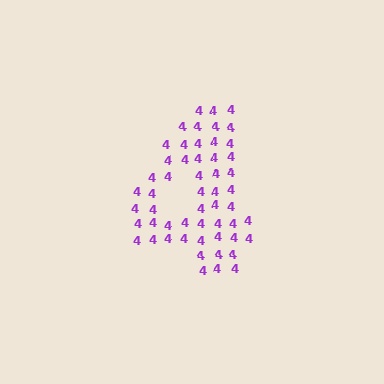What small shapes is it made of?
It is made of small digit 4's.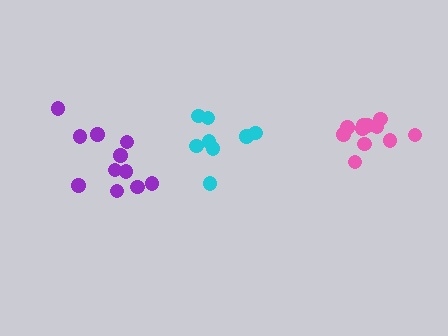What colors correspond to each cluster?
The clusters are colored: pink, purple, cyan.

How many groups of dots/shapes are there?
There are 3 groups.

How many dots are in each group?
Group 1: 11 dots, Group 2: 12 dots, Group 3: 8 dots (31 total).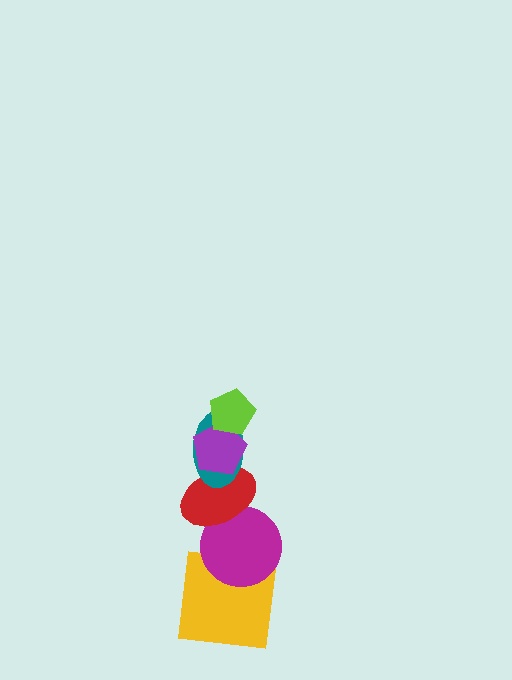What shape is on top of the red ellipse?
The teal ellipse is on top of the red ellipse.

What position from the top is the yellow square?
The yellow square is 6th from the top.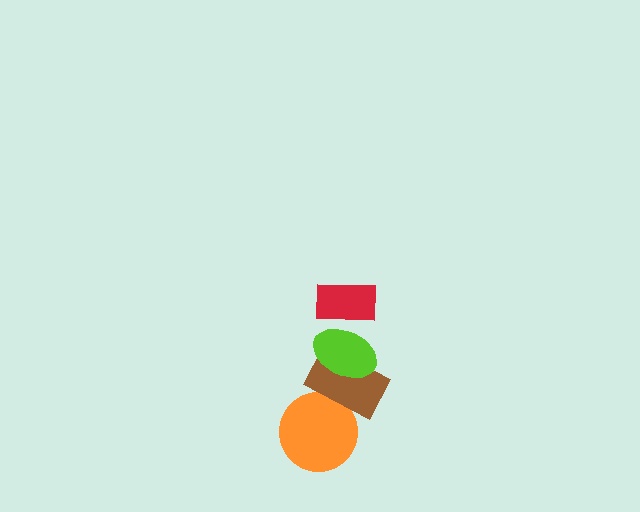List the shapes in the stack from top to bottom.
From top to bottom: the red rectangle, the lime ellipse, the brown rectangle, the orange circle.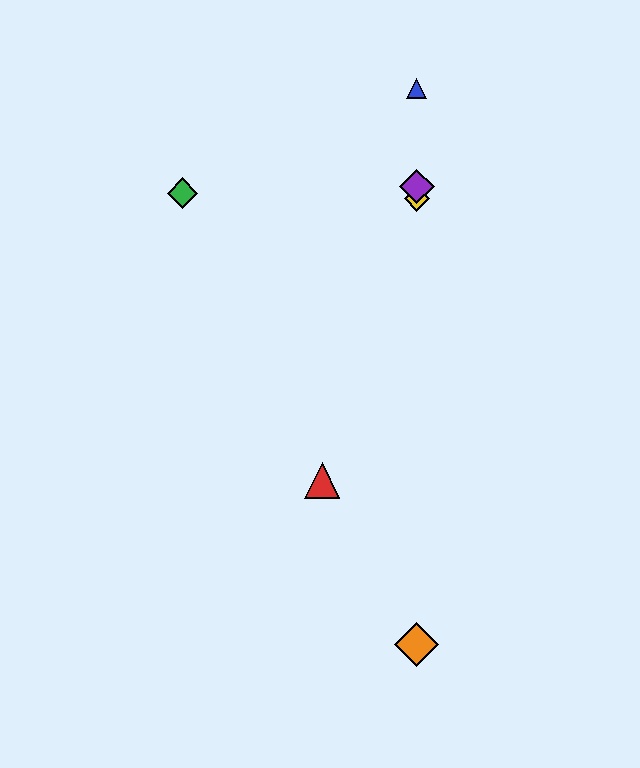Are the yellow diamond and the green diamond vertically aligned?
No, the yellow diamond is at x≈417 and the green diamond is at x≈183.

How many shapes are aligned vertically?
4 shapes (the blue triangle, the yellow diamond, the purple diamond, the orange diamond) are aligned vertically.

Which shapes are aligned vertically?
The blue triangle, the yellow diamond, the purple diamond, the orange diamond are aligned vertically.